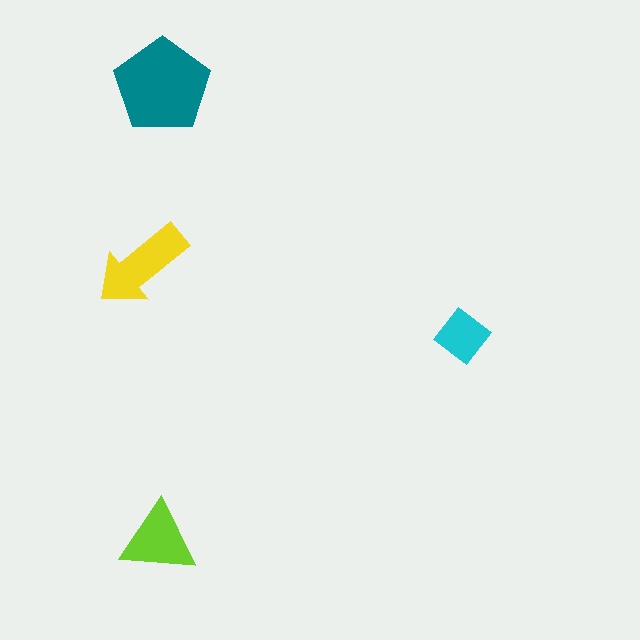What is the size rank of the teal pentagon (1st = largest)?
1st.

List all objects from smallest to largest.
The cyan diamond, the lime triangle, the yellow arrow, the teal pentagon.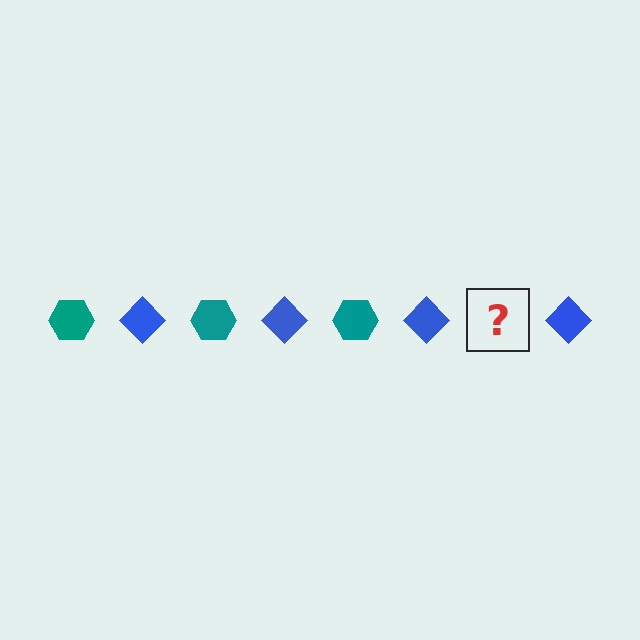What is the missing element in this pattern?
The missing element is a teal hexagon.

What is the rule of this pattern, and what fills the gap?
The rule is that the pattern alternates between teal hexagon and blue diamond. The gap should be filled with a teal hexagon.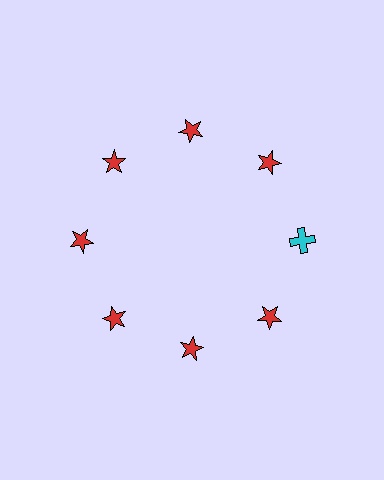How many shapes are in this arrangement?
There are 8 shapes arranged in a ring pattern.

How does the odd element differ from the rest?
It differs in both color (cyan instead of red) and shape (cross instead of star).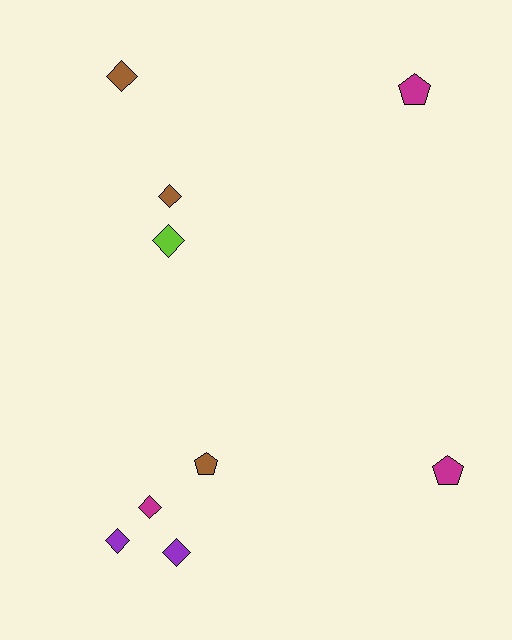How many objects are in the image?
There are 9 objects.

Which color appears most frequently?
Brown, with 3 objects.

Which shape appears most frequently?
Diamond, with 6 objects.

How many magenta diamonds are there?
There is 1 magenta diamond.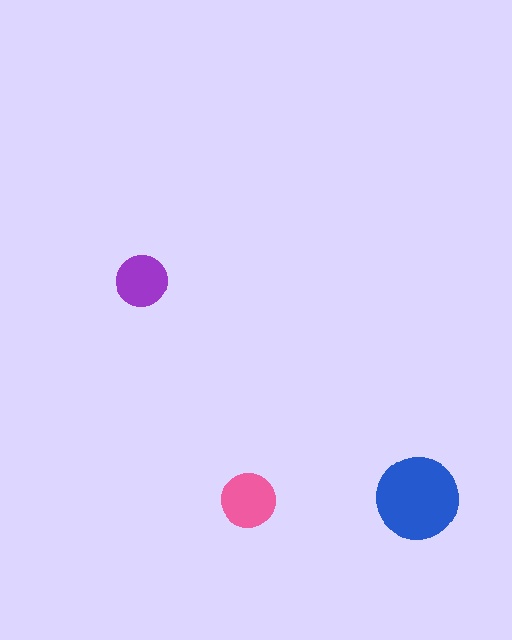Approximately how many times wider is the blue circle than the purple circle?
About 1.5 times wider.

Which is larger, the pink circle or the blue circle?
The blue one.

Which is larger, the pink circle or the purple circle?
The pink one.